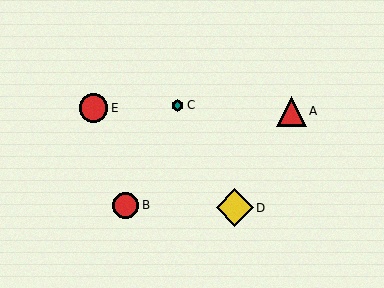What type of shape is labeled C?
Shape C is a teal hexagon.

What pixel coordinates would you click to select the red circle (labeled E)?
Click at (94, 108) to select the red circle E.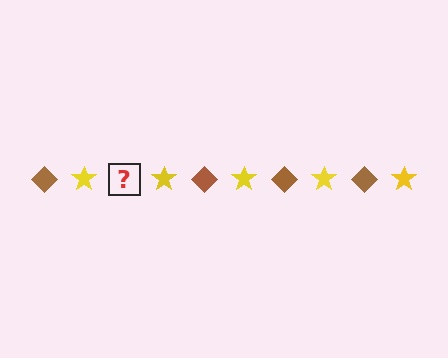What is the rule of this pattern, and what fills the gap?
The rule is that the pattern alternates between brown diamond and yellow star. The gap should be filled with a brown diamond.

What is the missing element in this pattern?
The missing element is a brown diamond.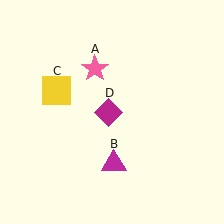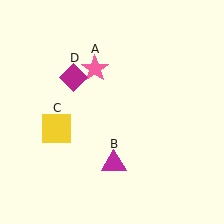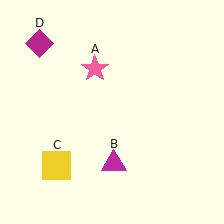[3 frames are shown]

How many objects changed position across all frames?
2 objects changed position: yellow square (object C), magenta diamond (object D).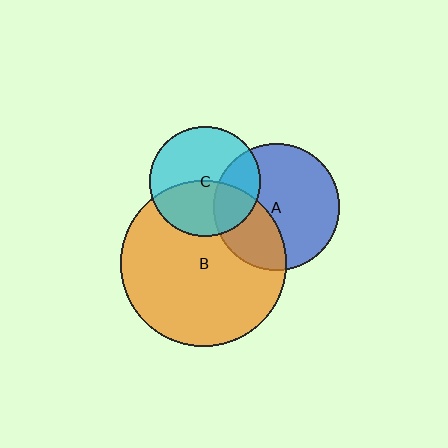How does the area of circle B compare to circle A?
Approximately 1.7 times.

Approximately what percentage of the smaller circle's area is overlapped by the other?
Approximately 45%.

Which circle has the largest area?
Circle B (orange).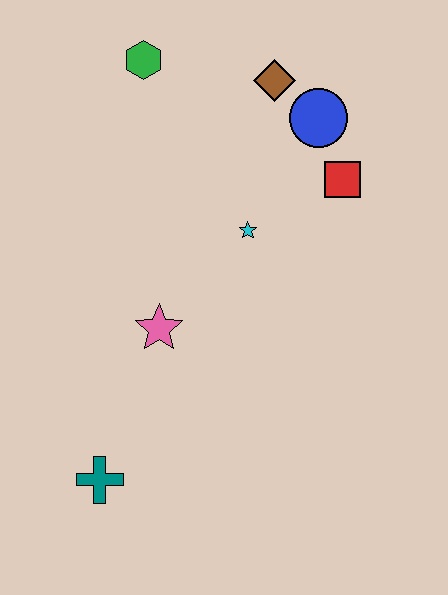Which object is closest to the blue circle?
The brown diamond is closest to the blue circle.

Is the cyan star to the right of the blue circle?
No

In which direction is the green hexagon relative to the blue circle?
The green hexagon is to the left of the blue circle.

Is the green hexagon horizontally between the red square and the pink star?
No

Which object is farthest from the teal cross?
The brown diamond is farthest from the teal cross.